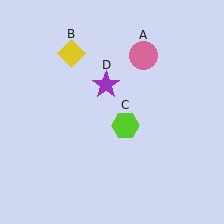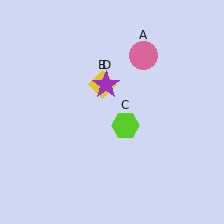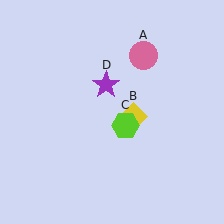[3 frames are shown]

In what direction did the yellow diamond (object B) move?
The yellow diamond (object B) moved down and to the right.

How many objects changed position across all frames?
1 object changed position: yellow diamond (object B).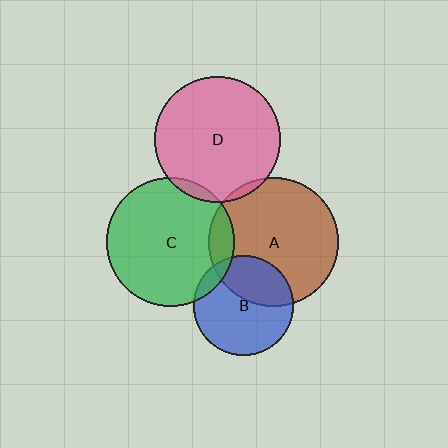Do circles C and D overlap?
Yes.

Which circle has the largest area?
Circle A (brown).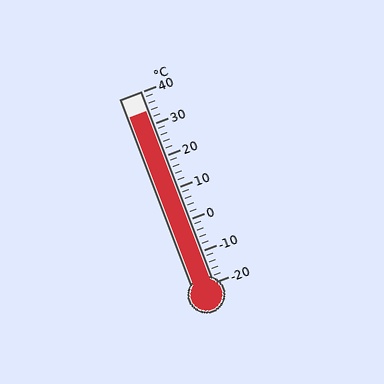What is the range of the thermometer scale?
The thermometer scale ranges from -20°C to 40°C.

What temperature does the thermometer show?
The thermometer shows approximately 34°C.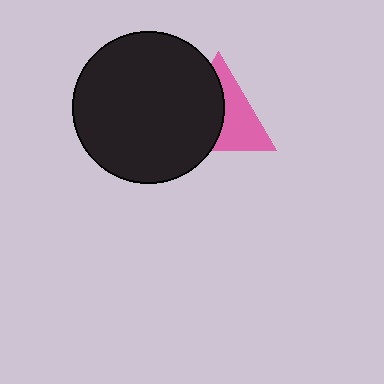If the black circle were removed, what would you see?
You would see the complete pink triangle.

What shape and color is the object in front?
The object in front is a black circle.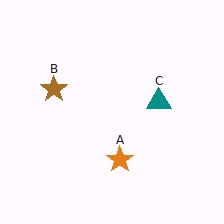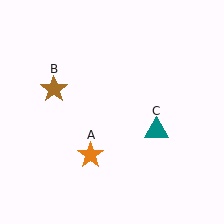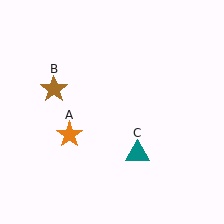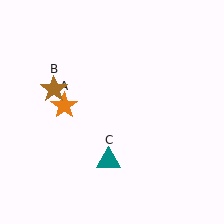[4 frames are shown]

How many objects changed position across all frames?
2 objects changed position: orange star (object A), teal triangle (object C).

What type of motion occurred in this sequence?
The orange star (object A), teal triangle (object C) rotated clockwise around the center of the scene.